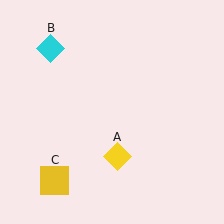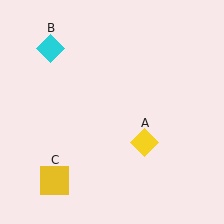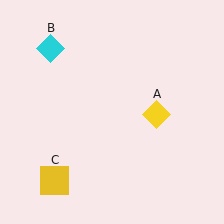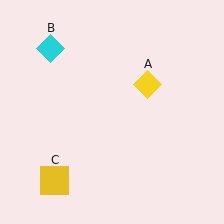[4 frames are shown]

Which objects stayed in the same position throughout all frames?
Cyan diamond (object B) and yellow square (object C) remained stationary.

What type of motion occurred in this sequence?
The yellow diamond (object A) rotated counterclockwise around the center of the scene.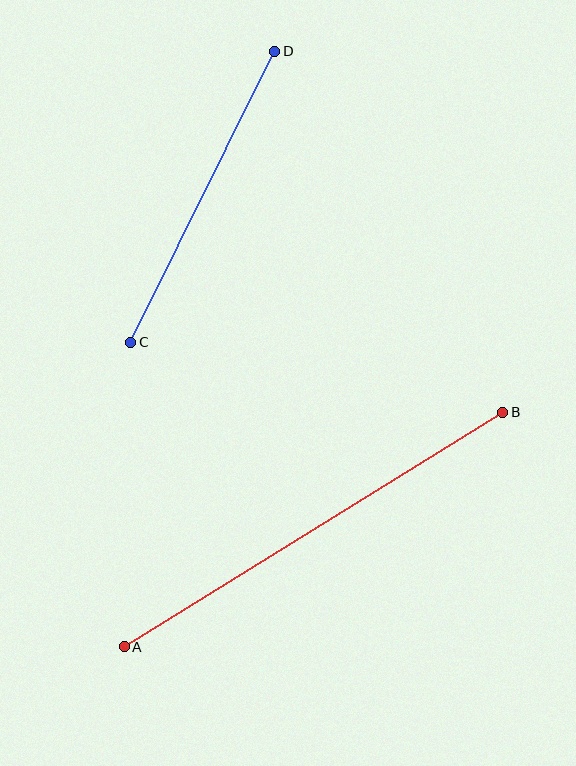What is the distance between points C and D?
The distance is approximately 324 pixels.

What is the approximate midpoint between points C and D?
The midpoint is at approximately (203, 197) pixels.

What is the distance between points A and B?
The distance is approximately 445 pixels.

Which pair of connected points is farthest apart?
Points A and B are farthest apart.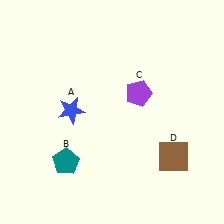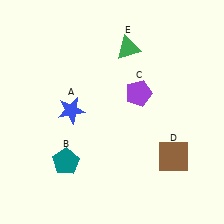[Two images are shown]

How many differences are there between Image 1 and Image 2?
There is 1 difference between the two images.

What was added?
A green triangle (E) was added in Image 2.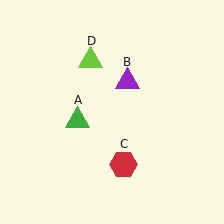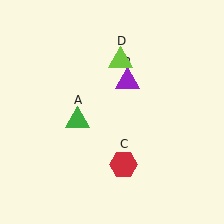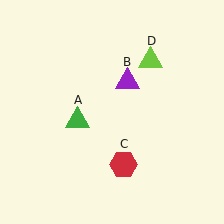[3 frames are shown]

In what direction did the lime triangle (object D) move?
The lime triangle (object D) moved right.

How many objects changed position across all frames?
1 object changed position: lime triangle (object D).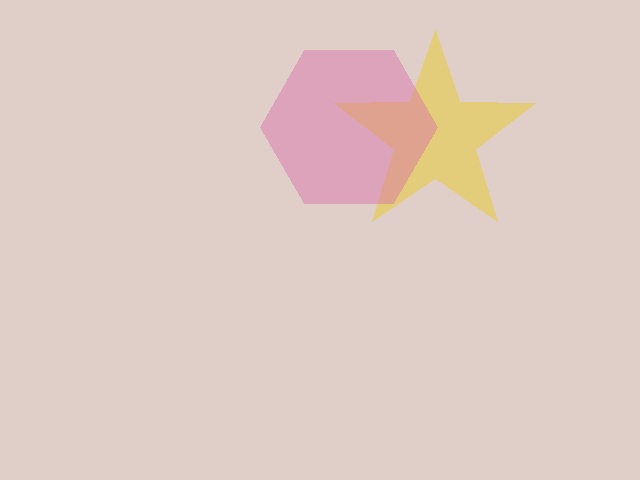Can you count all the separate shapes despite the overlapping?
Yes, there are 2 separate shapes.